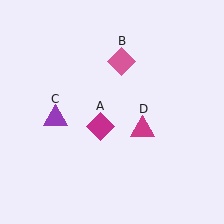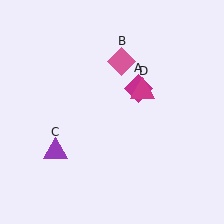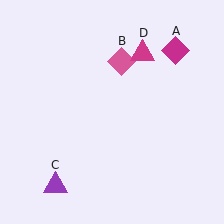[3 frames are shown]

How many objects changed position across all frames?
3 objects changed position: magenta diamond (object A), purple triangle (object C), magenta triangle (object D).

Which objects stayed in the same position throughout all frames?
Pink diamond (object B) remained stationary.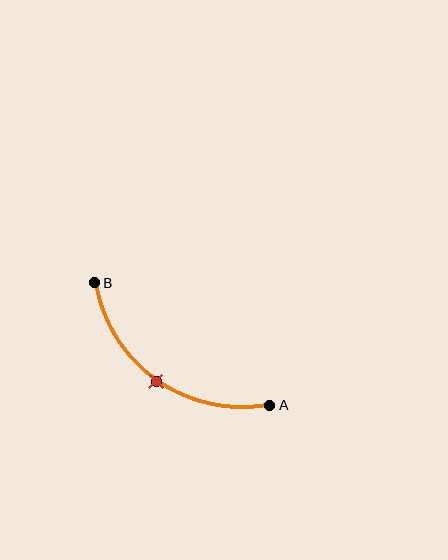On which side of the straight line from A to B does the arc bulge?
The arc bulges below and to the left of the straight line connecting A and B.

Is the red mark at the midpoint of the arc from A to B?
Yes. The red mark lies on the arc at equal arc-length from both A and B — it is the arc midpoint.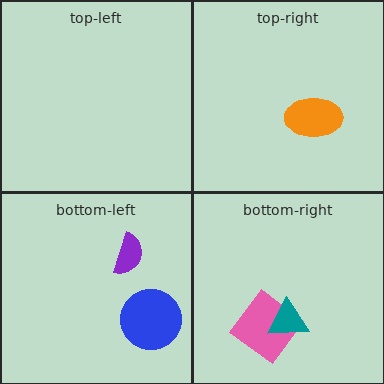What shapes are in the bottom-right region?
The pink diamond, the teal triangle.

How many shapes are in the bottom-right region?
2.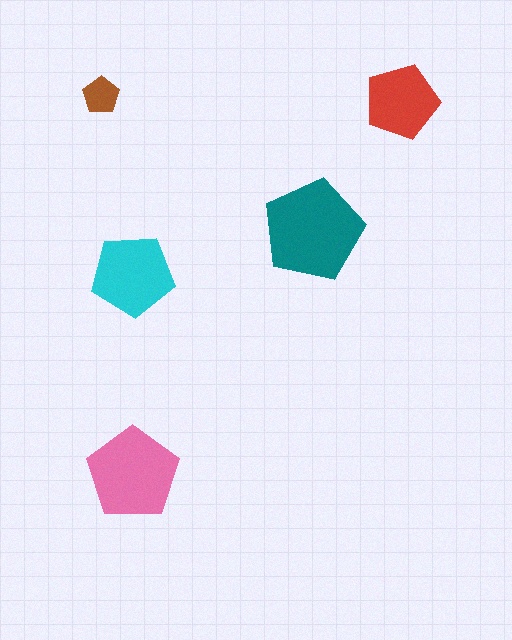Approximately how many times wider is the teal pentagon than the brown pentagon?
About 2.5 times wider.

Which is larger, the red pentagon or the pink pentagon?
The pink one.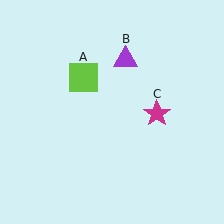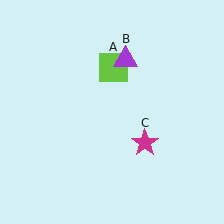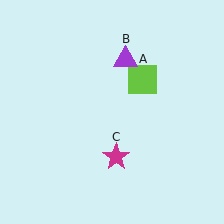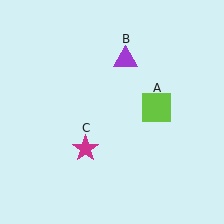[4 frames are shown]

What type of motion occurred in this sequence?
The lime square (object A), magenta star (object C) rotated clockwise around the center of the scene.